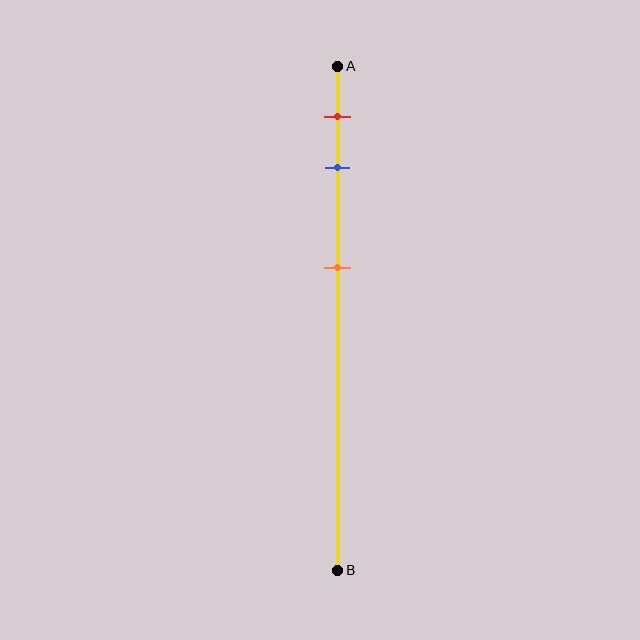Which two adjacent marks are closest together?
The red and blue marks are the closest adjacent pair.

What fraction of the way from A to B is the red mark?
The red mark is approximately 10% (0.1) of the way from A to B.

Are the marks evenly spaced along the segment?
No, the marks are not evenly spaced.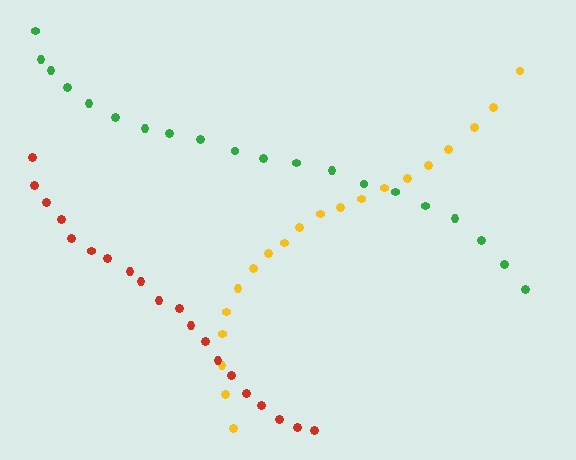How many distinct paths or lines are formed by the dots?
There are 3 distinct paths.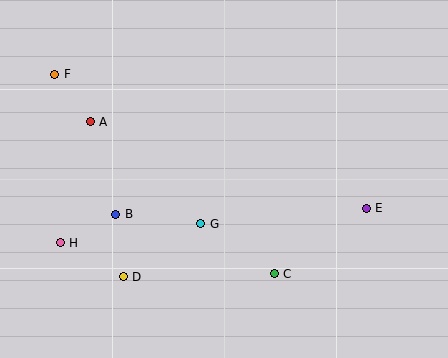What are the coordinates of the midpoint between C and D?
The midpoint between C and D is at (199, 275).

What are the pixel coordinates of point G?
Point G is at (201, 224).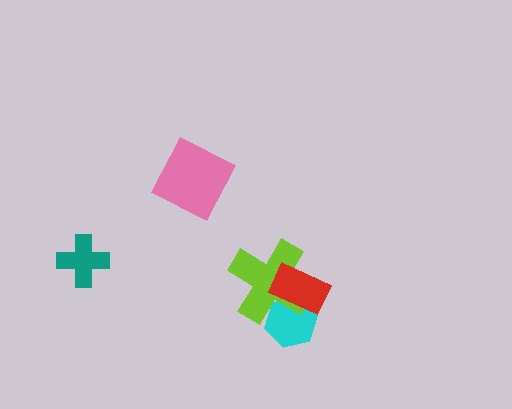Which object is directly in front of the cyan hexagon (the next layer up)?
The lime cross is directly in front of the cyan hexagon.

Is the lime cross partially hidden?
Yes, it is partially covered by another shape.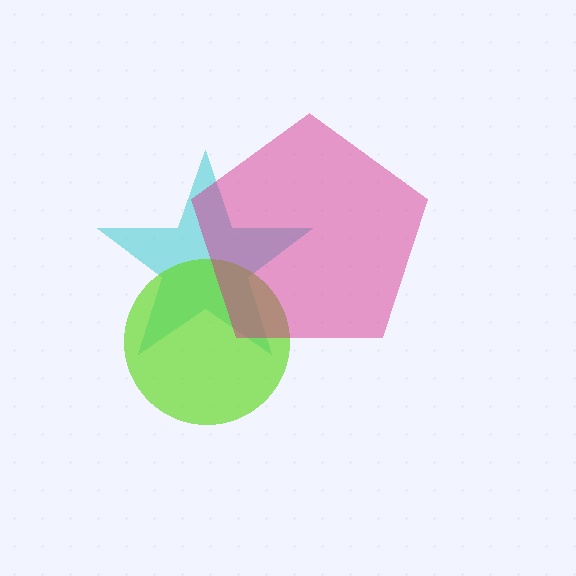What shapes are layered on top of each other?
The layered shapes are: a cyan star, a lime circle, a magenta pentagon.